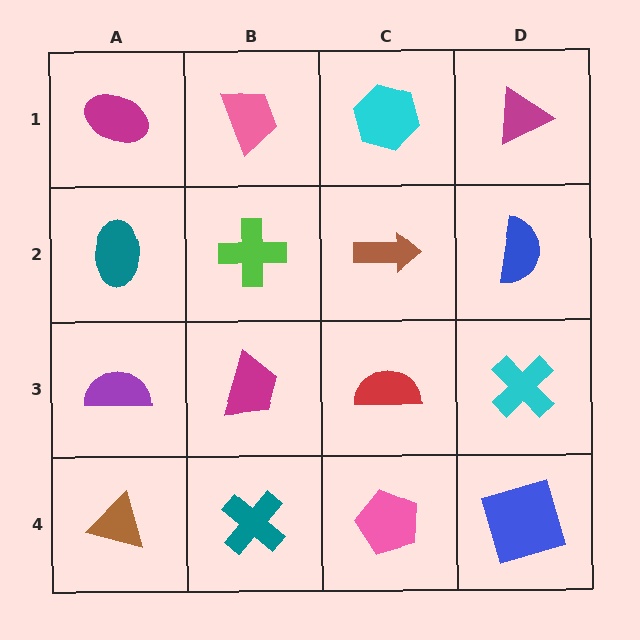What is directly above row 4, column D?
A cyan cross.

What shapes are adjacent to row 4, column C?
A red semicircle (row 3, column C), a teal cross (row 4, column B), a blue square (row 4, column D).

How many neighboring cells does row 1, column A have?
2.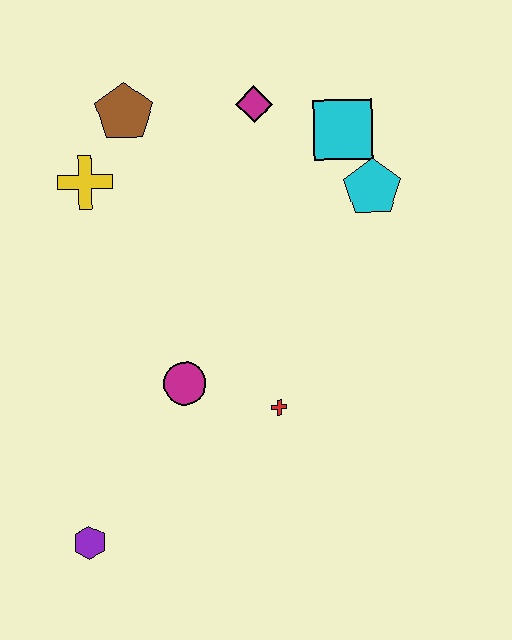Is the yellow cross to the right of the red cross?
No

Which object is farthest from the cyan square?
The purple hexagon is farthest from the cyan square.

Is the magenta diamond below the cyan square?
No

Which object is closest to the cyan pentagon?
The cyan square is closest to the cyan pentagon.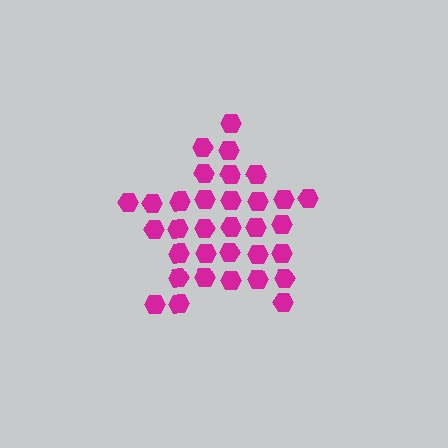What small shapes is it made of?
It is made of small hexagons.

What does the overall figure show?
The overall figure shows a star.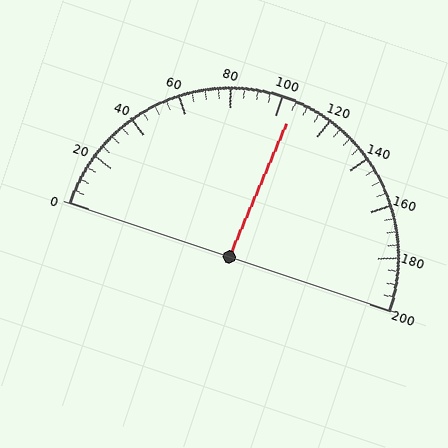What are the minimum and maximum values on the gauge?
The gauge ranges from 0 to 200.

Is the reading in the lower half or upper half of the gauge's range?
The reading is in the upper half of the range (0 to 200).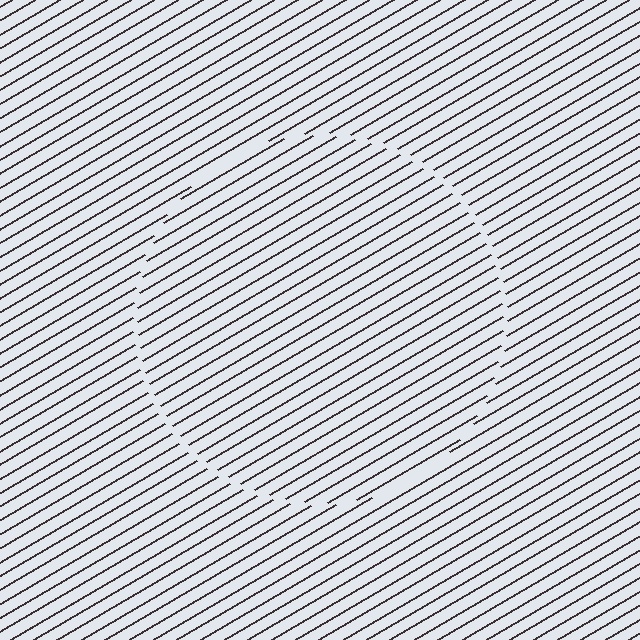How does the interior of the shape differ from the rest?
The interior of the shape contains the same grating, shifted by half a period — the contour is defined by the phase discontinuity where line-ends from the inner and outer gratings abut.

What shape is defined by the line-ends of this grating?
An illusory circle. The interior of the shape contains the same grating, shifted by half a period — the contour is defined by the phase discontinuity where line-ends from the inner and outer gratings abut.